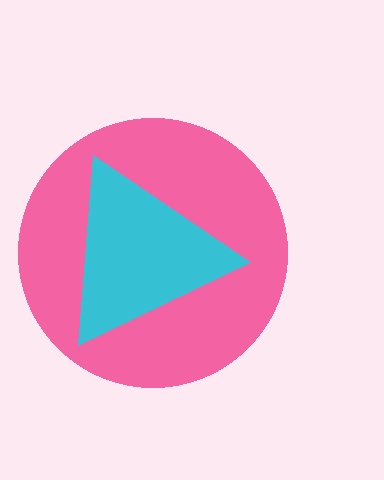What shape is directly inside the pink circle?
The cyan triangle.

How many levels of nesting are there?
2.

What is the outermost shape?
The pink circle.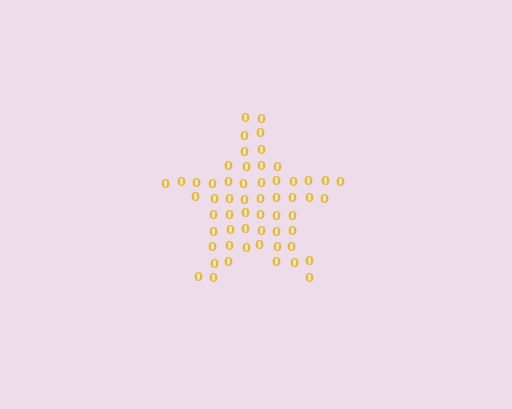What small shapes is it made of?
It is made of small digit 0's.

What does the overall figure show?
The overall figure shows a star.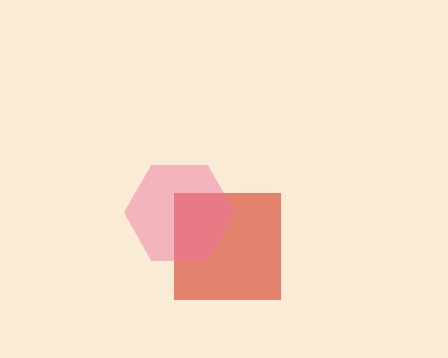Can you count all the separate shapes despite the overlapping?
Yes, there are 2 separate shapes.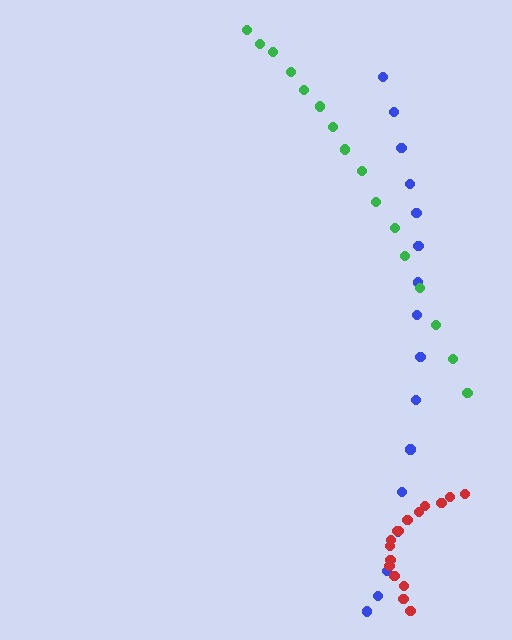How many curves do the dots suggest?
There are 3 distinct paths.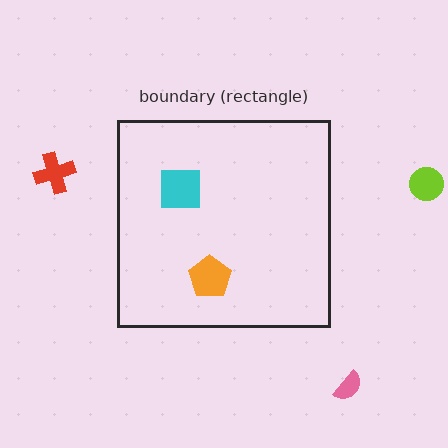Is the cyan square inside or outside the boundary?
Inside.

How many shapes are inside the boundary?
2 inside, 3 outside.